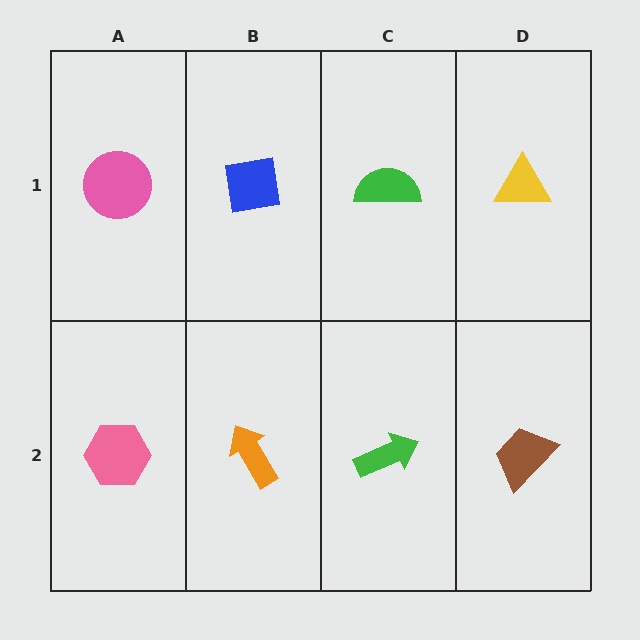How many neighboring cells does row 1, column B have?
3.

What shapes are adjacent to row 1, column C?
A green arrow (row 2, column C), a blue square (row 1, column B), a yellow triangle (row 1, column D).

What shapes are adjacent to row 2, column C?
A green semicircle (row 1, column C), an orange arrow (row 2, column B), a brown trapezoid (row 2, column D).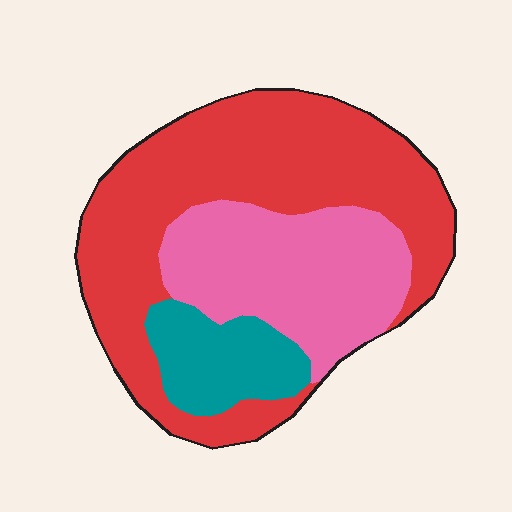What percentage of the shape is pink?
Pink covers around 30% of the shape.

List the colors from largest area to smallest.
From largest to smallest: red, pink, teal.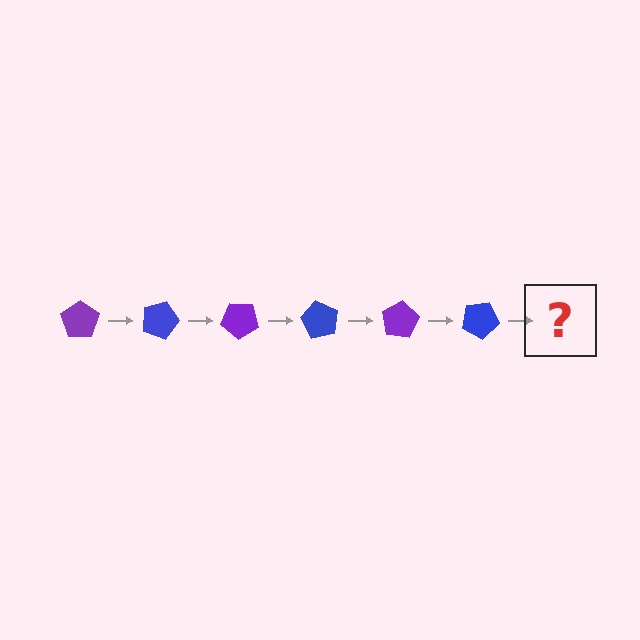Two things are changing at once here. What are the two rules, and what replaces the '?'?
The two rules are that it rotates 20 degrees each step and the color cycles through purple and blue. The '?' should be a purple pentagon, rotated 120 degrees from the start.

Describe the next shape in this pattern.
It should be a purple pentagon, rotated 120 degrees from the start.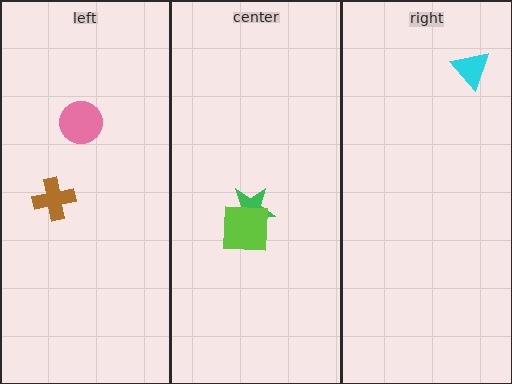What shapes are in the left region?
The brown cross, the pink circle.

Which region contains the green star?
The center region.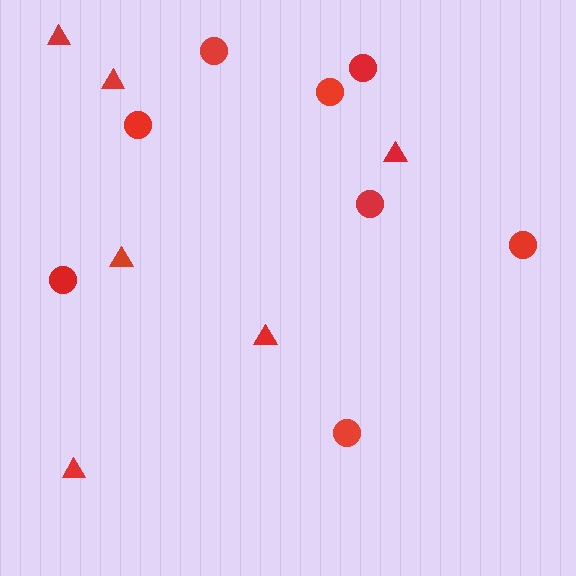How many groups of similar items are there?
There are 2 groups: one group of circles (8) and one group of triangles (6).